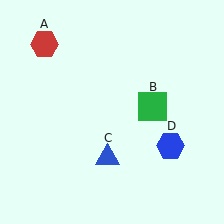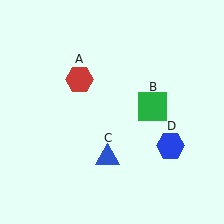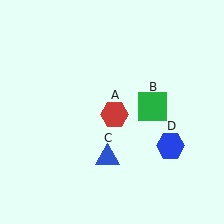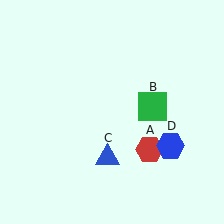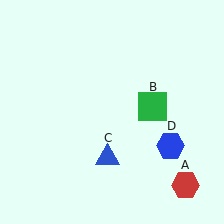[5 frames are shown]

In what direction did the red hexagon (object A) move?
The red hexagon (object A) moved down and to the right.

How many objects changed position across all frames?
1 object changed position: red hexagon (object A).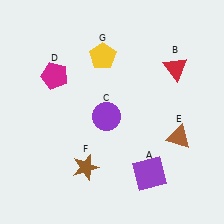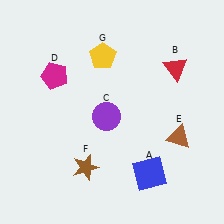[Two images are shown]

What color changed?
The square (A) changed from purple in Image 1 to blue in Image 2.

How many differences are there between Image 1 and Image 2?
There is 1 difference between the two images.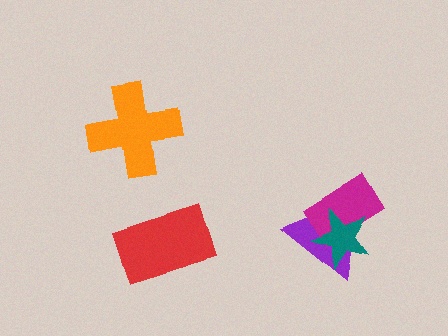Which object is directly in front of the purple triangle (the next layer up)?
The magenta rectangle is directly in front of the purple triangle.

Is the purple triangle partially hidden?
Yes, it is partially covered by another shape.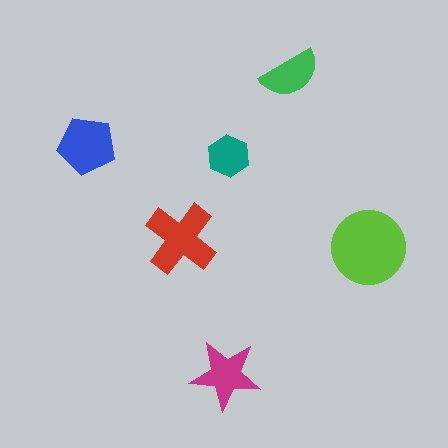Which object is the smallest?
The teal hexagon.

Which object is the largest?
The lime circle.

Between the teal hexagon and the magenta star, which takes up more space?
The magenta star.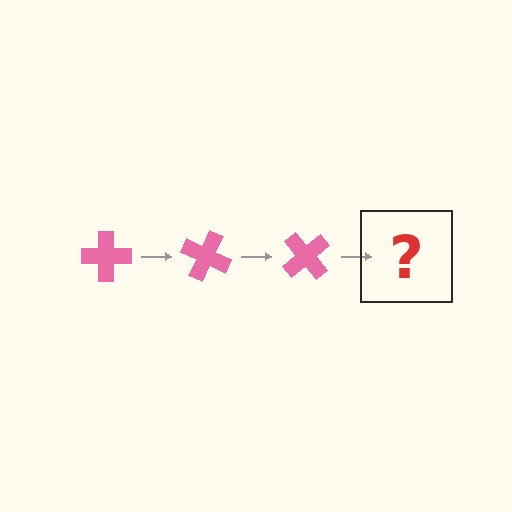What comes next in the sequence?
The next element should be a pink cross rotated 75 degrees.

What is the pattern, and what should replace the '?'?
The pattern is that the cross rotates 25 degrees each step. The '?' should be a pink cross rotated 75 degrees.